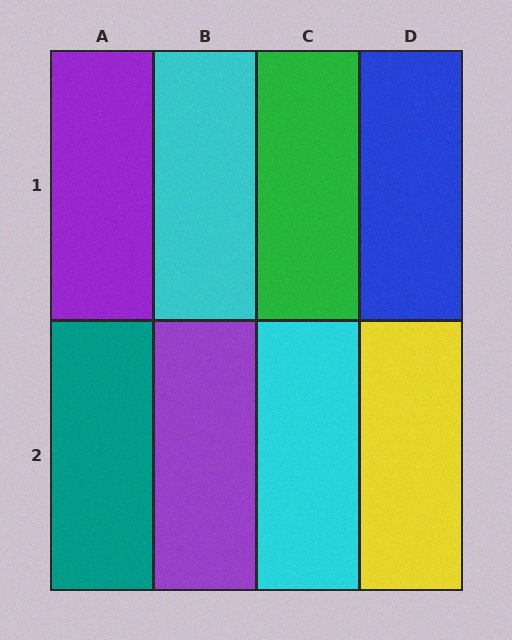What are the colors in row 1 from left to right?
Purple, cyan, green, blue.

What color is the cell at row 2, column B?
Purple.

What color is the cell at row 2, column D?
Yellow.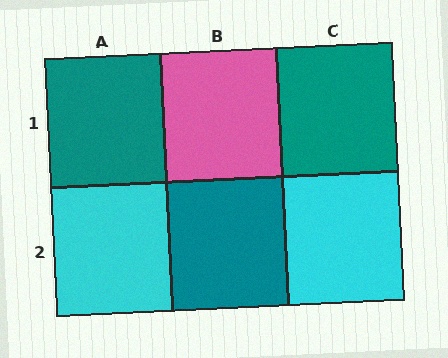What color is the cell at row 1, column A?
Teal.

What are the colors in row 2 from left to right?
Cyan, teal, cyan.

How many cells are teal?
3 cells are teal.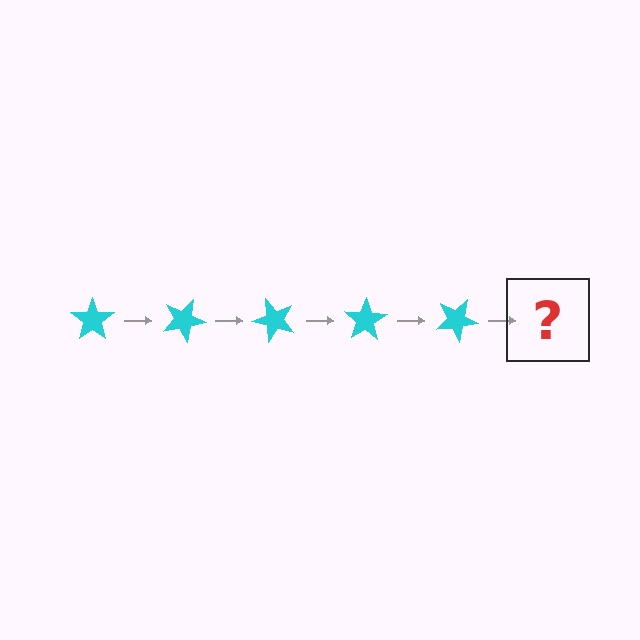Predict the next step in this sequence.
The next step is a cyan star rotated 125 degrees.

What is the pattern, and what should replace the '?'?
The pattern is that the star rotates 25 degrees each step. The '?' should be a cyan star rotated 125 degrees.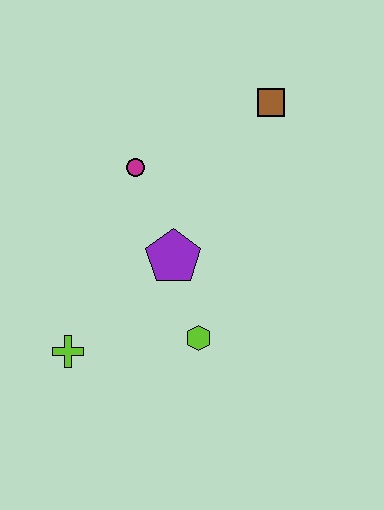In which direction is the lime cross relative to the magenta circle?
The lime cross is below the magenta circle.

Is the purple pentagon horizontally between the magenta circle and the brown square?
Yes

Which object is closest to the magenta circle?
The purple pentagon is closest to the magenta circle.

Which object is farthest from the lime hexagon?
The brown square is farthest from the lime hexagon.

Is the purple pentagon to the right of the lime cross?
Yes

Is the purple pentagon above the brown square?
No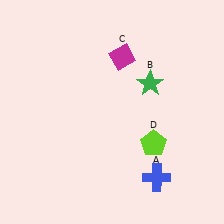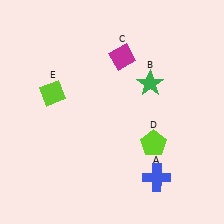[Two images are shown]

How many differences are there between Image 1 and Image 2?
There is 1 difference between the two images.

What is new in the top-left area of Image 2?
A lime diamond (E) was added in the top-left area of Image 2.